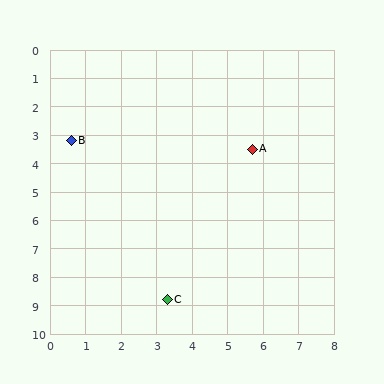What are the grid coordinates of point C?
Point C is at approximately (3.3, 8.8).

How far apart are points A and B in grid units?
Points A and B are about 5.1 grid units apart.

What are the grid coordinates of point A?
Point A is at approximately (5.7, 3.5).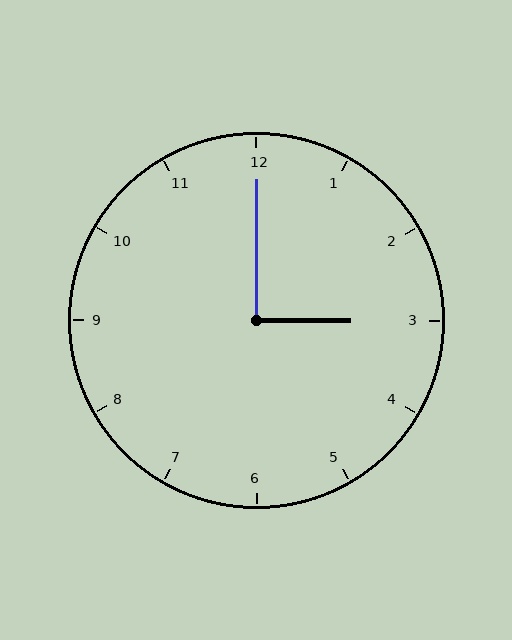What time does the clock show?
3:00.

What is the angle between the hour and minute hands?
Approximately 90 degrees.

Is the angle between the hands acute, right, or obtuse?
It is right.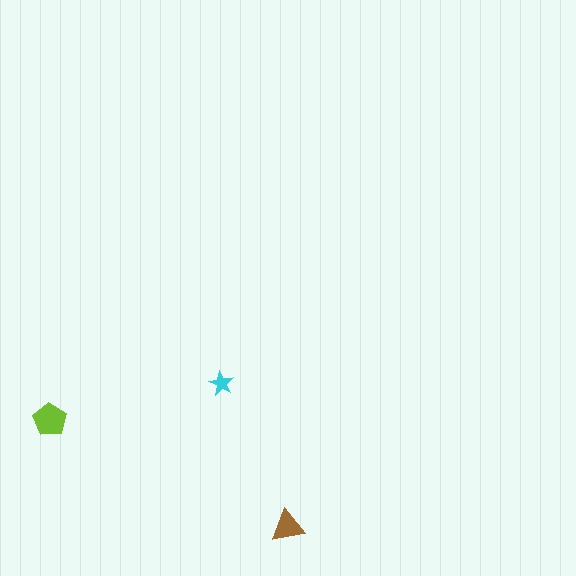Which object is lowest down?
The brown triangle is bottommost.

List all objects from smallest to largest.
The cyan star, the brown triangle, the lime pentagon.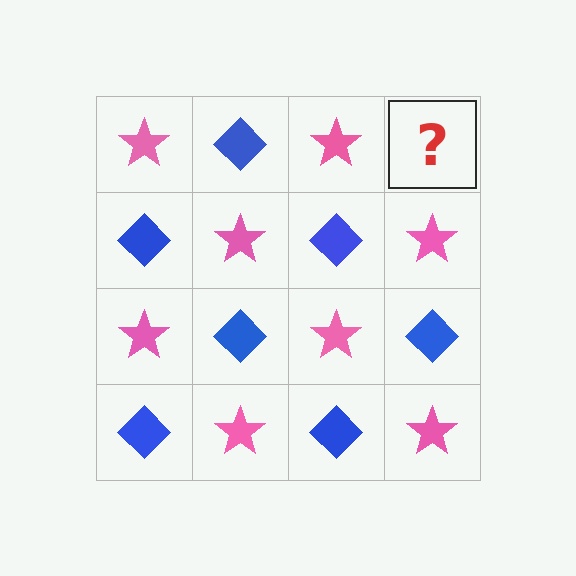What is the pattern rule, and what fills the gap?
The rule is that it alternates pink star and blue diamond in a checkerboard pattern. The gap should be filled with a blue diamond.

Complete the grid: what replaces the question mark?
The question mark should be replaced with a blue diamond.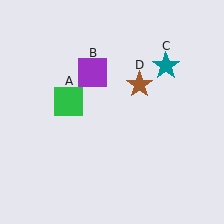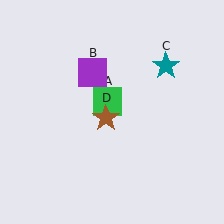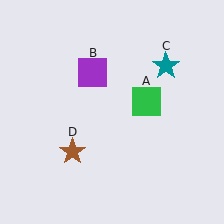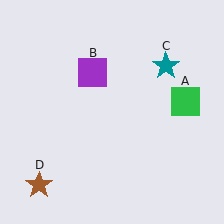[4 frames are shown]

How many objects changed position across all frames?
2 objects changed position: green square (object A), brown star (object D).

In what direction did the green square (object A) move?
The green square (object A) moved right.